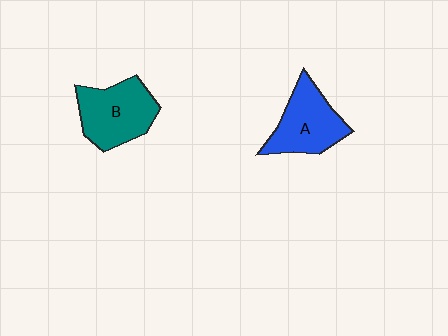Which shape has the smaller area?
Shape A (blue).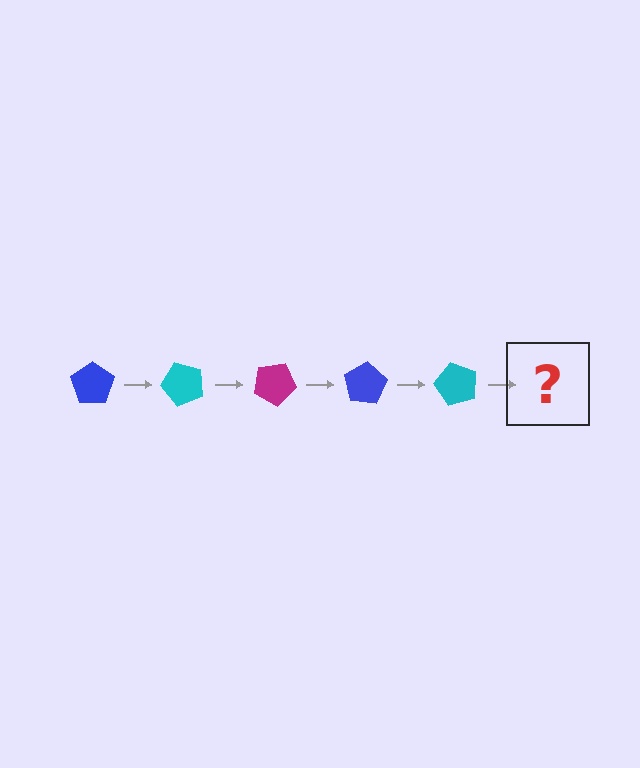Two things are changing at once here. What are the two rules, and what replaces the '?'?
The two rules are that it rotates 50 degrees each step and the color cycles through blue, cyan, and magenta. The '?' should be a magenta pentagon, rotated 250 degrees from the start.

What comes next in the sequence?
The next element should be a magenta pentagon, rotated 250 degrees from the start.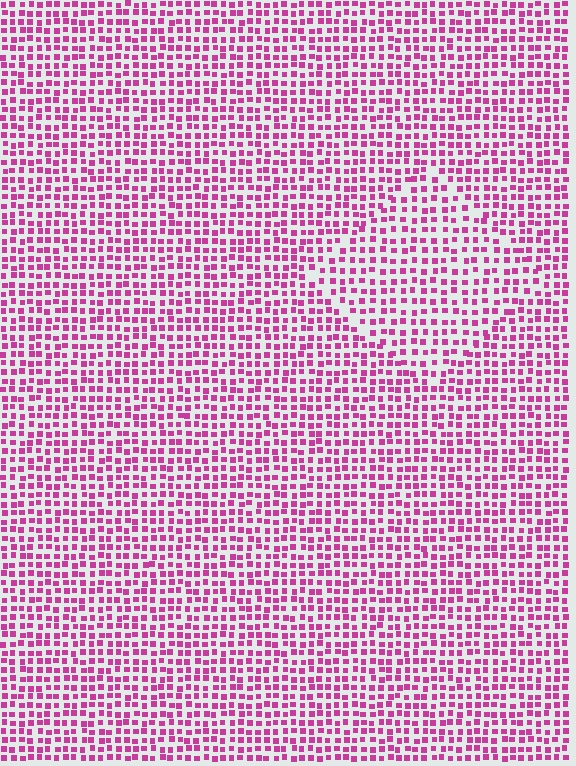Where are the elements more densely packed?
The elements are more densely packed outside the diamond boundary.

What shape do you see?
I see a diamond.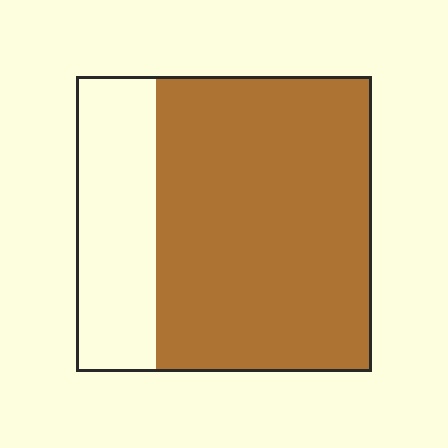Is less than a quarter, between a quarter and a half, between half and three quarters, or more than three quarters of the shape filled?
Between half and three quarters.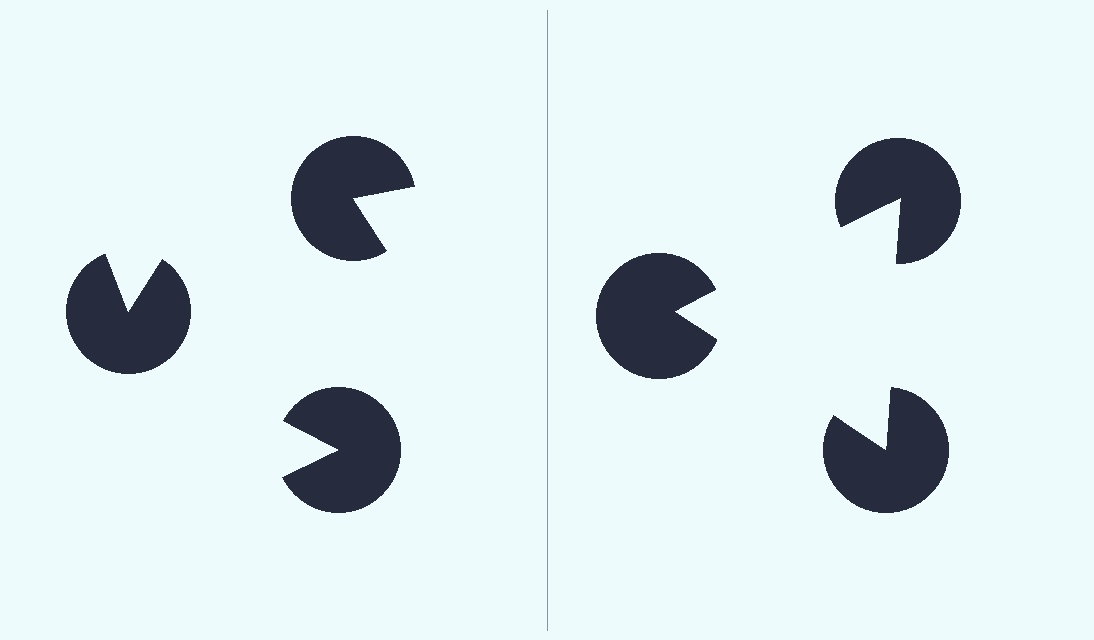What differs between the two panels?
The pac-man discs are positioned identically on both sides; only the wedge orientations differ. On the right they align to a triangle; on the left they are misaligned.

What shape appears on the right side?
An illusory triangle.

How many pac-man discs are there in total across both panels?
6 — 3 on each side.